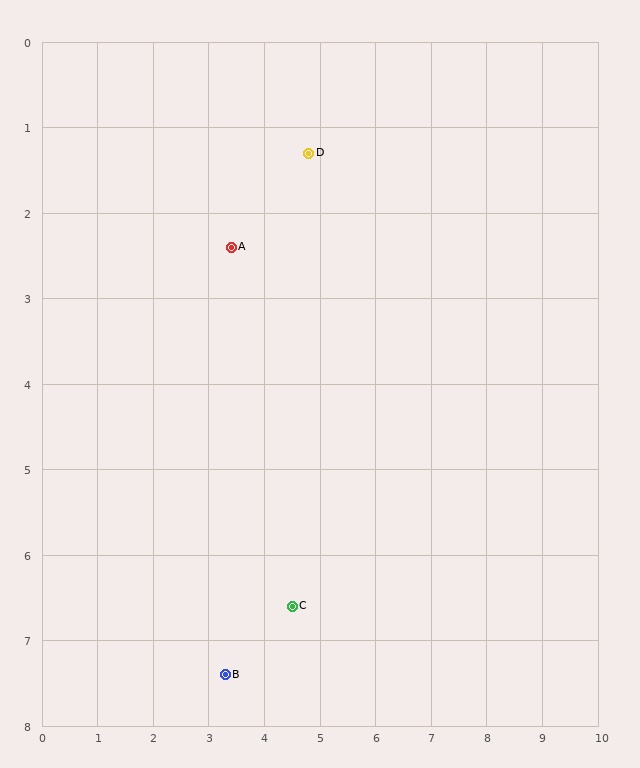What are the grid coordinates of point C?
Point C is at approximately (4.5, 6.6).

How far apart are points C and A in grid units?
Points C and A are about 4.3 grid units apart.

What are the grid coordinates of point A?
Point A is at approximately (3.4, 2.4).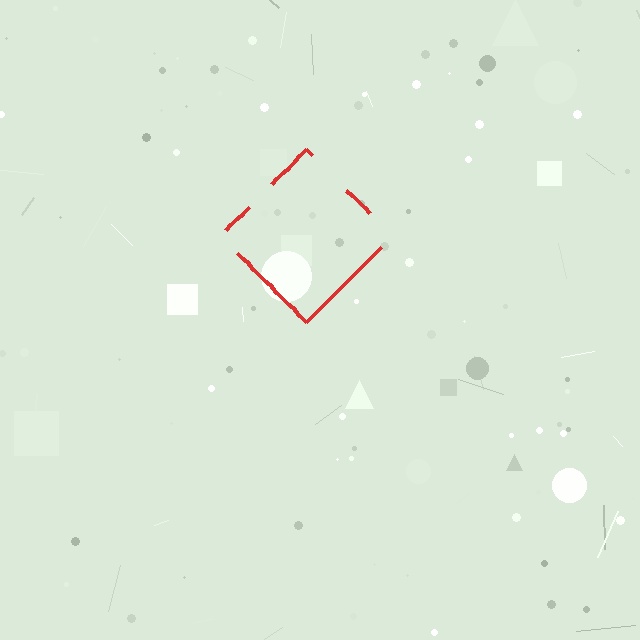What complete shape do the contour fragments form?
The contour fragments form a diamond.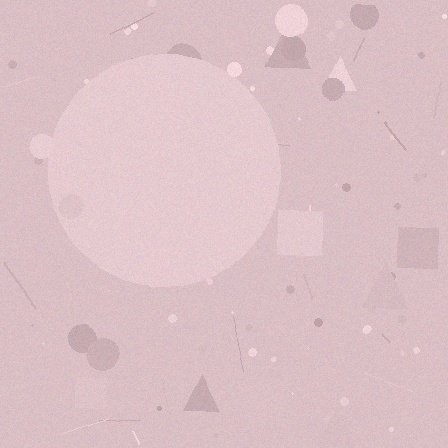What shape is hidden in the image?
A circle is hidden in the image.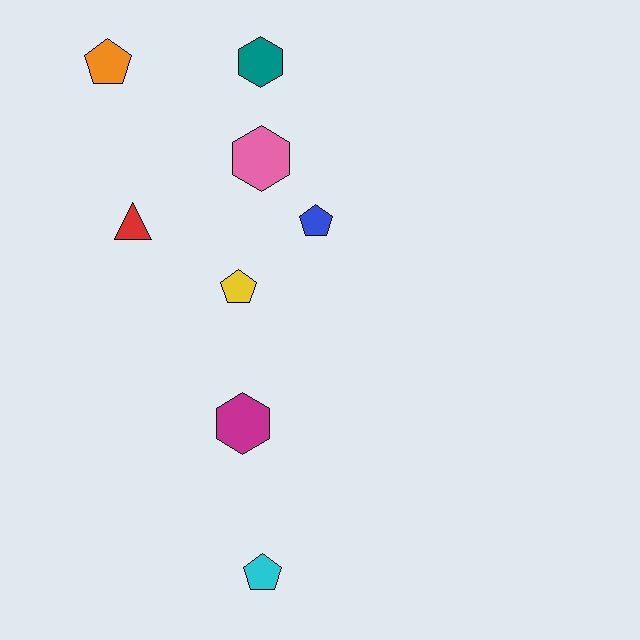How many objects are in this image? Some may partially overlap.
There are 8 objects.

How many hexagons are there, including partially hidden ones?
There are 3 hexagons.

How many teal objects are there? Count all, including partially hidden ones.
There is 1 teal object.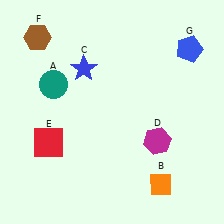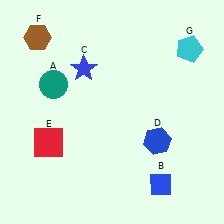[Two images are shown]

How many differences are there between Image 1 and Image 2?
There are 3 differences between the two images.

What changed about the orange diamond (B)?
In Image 1, B is orange. In Image 2, it changed to blue.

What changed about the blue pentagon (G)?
In Image 1, G is blue. In Image 2, it changed to cyan.